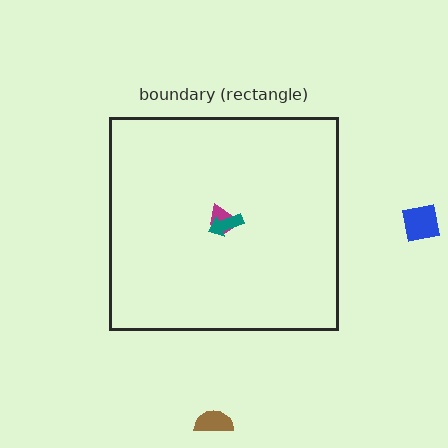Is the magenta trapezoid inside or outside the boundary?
Inside.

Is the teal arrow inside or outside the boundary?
Inside.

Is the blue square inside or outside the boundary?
Outside.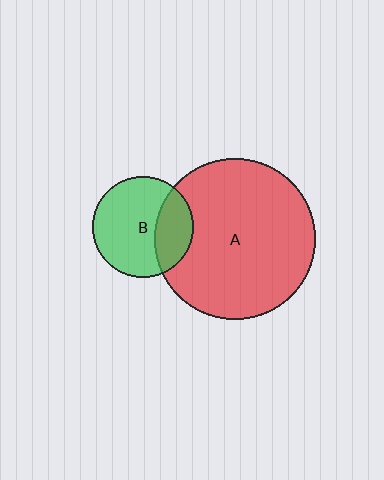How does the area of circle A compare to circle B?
Approximately 2.5 times.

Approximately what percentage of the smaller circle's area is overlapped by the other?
Approximately 30%.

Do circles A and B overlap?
Yes.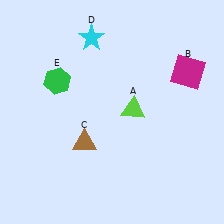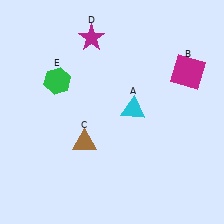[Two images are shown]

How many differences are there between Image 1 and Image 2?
There are 2 differences between the two images.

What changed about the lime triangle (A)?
In Image 1, A is lime. In Image 2, it changed to cyan.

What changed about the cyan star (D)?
In Image 1, D is cyan. In Image 2, it changed to magenta.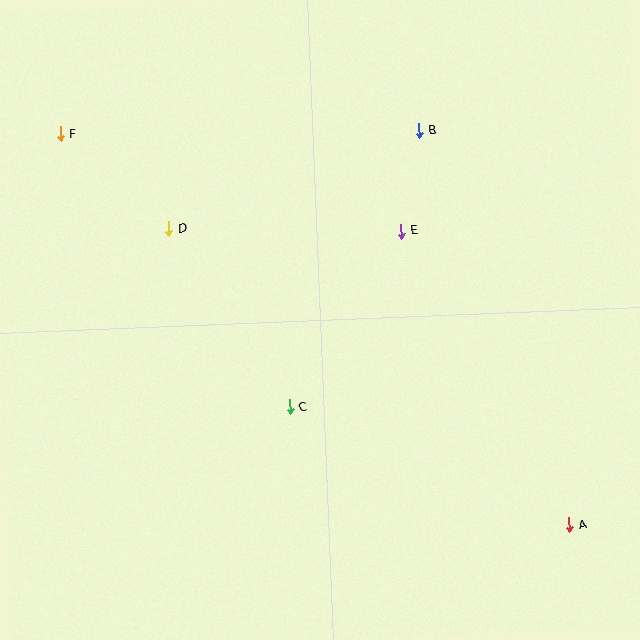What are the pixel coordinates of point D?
Point D is at (169, 229).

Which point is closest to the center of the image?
Point C at (290, 407) is closest to the center.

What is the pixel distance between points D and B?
The distance between D and B is 269 pixels.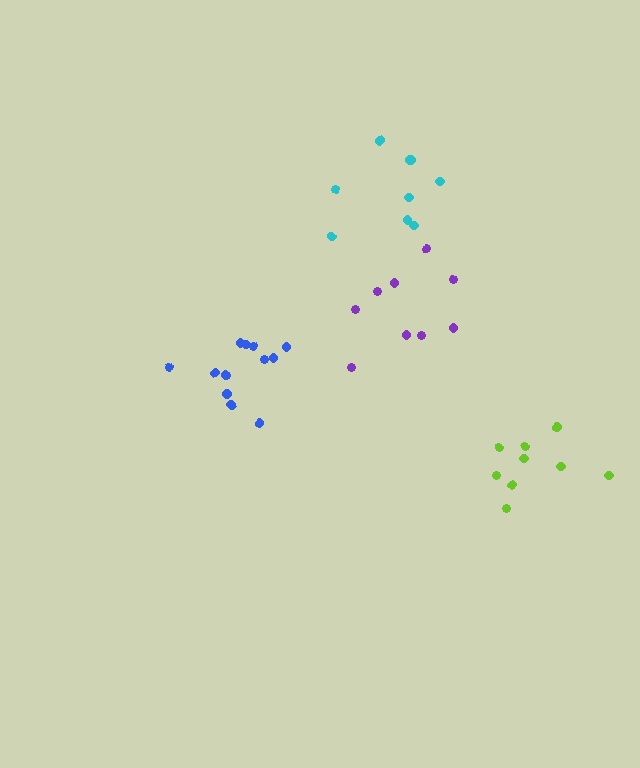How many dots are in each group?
Group 1: 13 dots, Group 2: 9 dots, Group 3: 9 dots, Group 4: 9 dots (40 total).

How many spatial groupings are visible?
There are 4 spatial groupings.